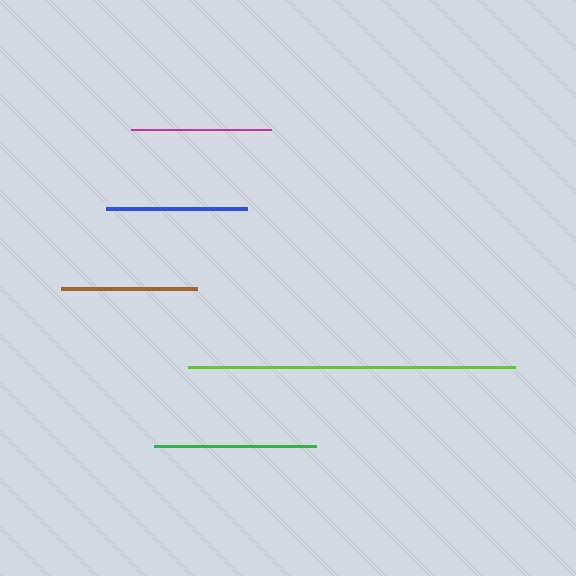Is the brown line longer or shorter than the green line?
The green line is longer than the brown line.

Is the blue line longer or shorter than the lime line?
The lime line is longer than the blue line.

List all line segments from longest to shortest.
From longest to shortest: lime, green, blue, magenta, brown.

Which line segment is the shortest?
The brown line is the shortest at approximately 136 pixels.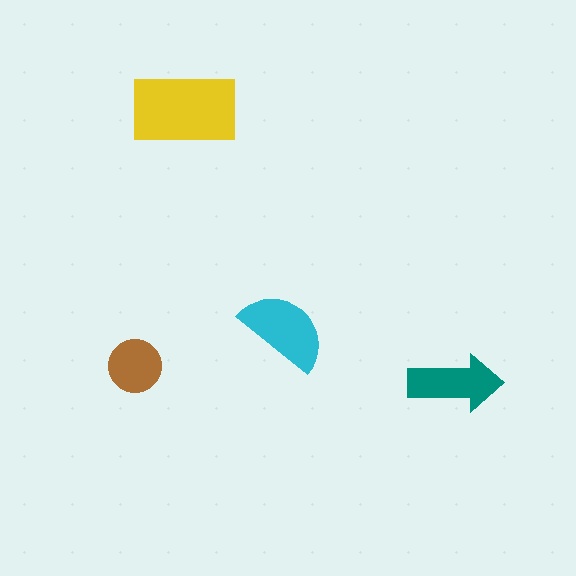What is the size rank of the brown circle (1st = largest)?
4th.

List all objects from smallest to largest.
The brown circle, the teal arrow, the cyan semicircle, the yellow rectangle.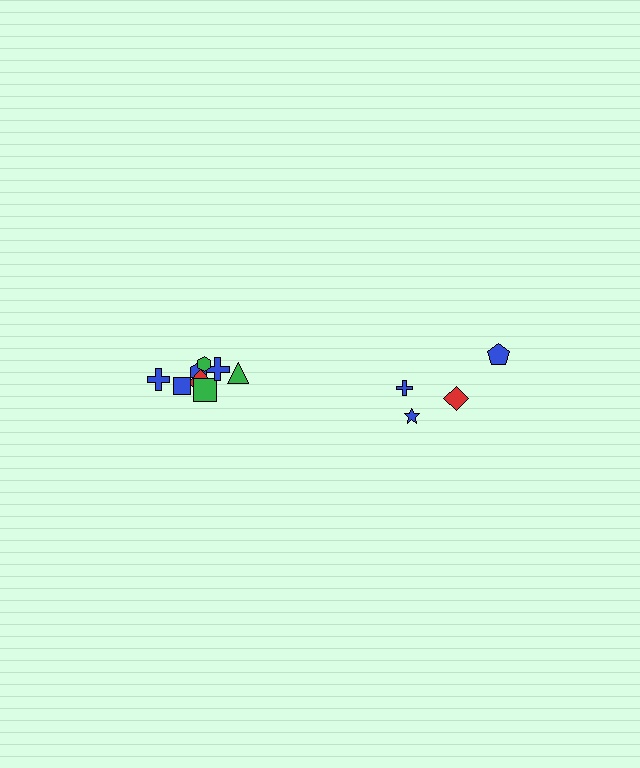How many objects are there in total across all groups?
There are 12 objects.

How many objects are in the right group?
There are 4 objects.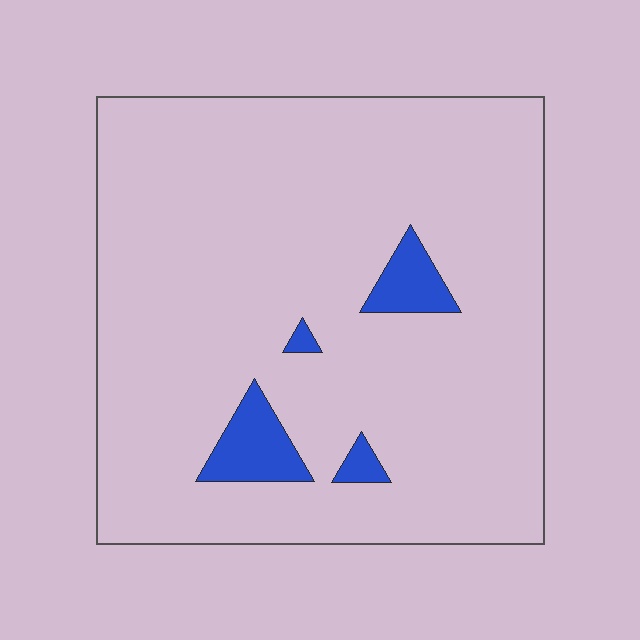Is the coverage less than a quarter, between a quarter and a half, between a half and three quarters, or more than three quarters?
Less than a quarter.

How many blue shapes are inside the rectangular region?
4.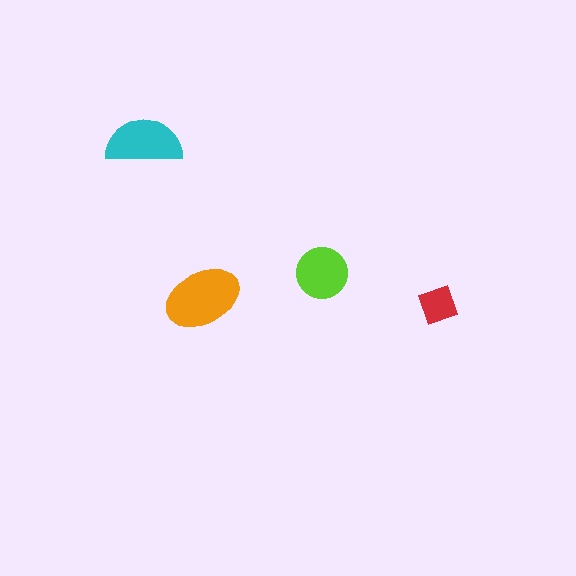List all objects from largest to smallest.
The orange ellipse, the cyan semicircle, the lime circle, the red square.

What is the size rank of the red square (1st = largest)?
4th.